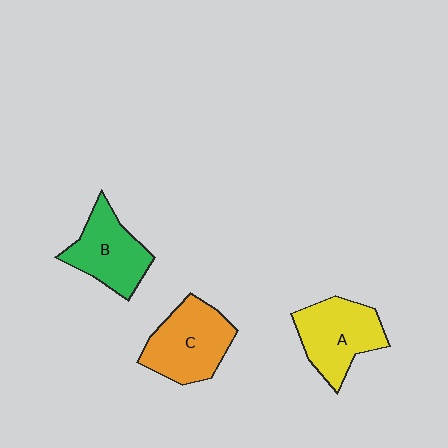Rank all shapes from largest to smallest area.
From largest to smallest: C (orange), A (yellow), B (green).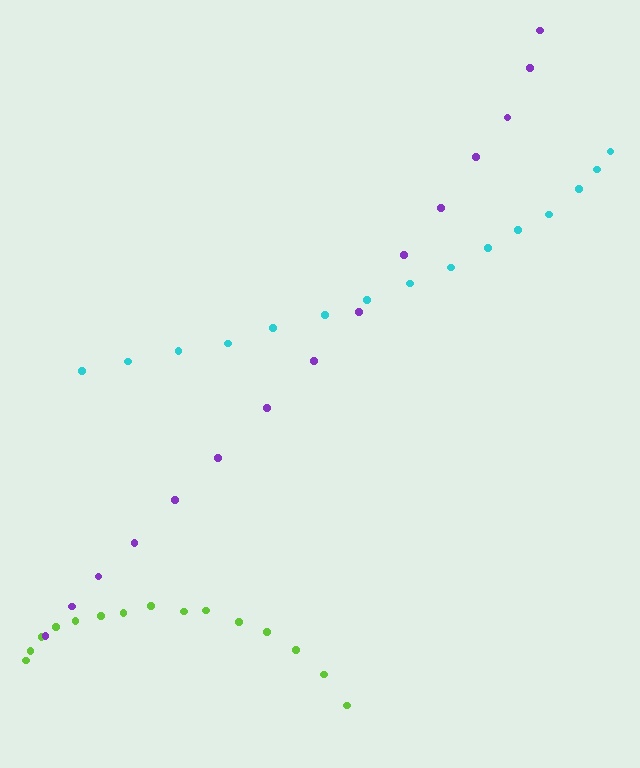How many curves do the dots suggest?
There are 3 distinct paths.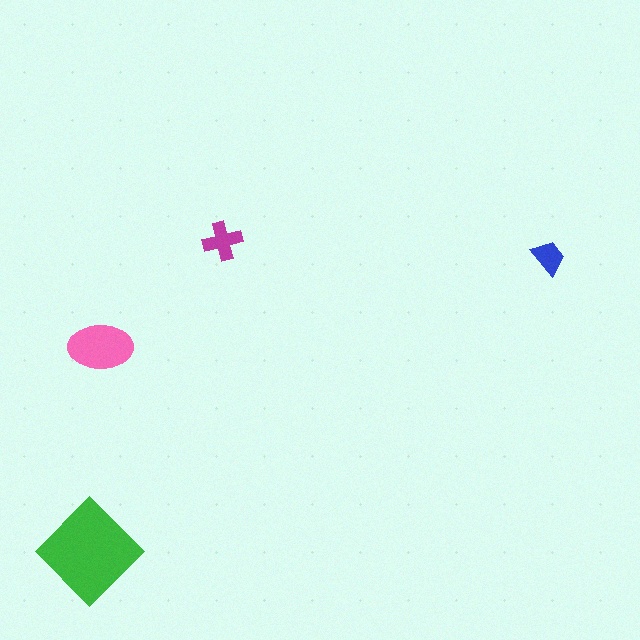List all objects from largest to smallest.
The green diamond, the pink ellipse, the magenta cross, the blue trapezoid.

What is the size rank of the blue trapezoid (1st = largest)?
4th.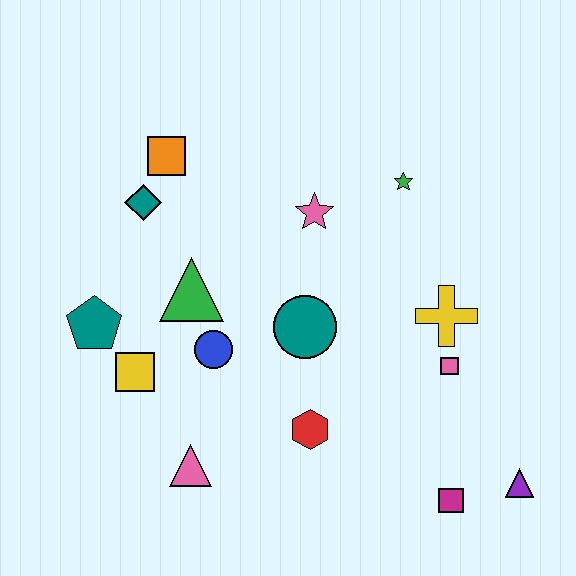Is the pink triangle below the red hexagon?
Yes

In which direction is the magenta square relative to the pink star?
The magenta square is below the pink star.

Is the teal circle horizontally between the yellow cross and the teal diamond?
Yes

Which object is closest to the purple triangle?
The magenta square is closest to the purple triangle.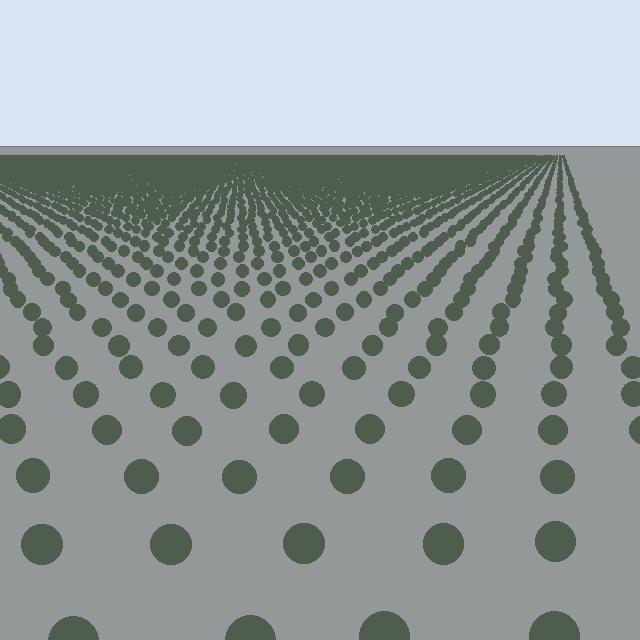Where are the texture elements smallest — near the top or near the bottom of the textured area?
Near the top.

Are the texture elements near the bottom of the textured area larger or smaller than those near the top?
Larger. Near the bottom, elements are closer to the viewer and appear at a bigger on-screen size.